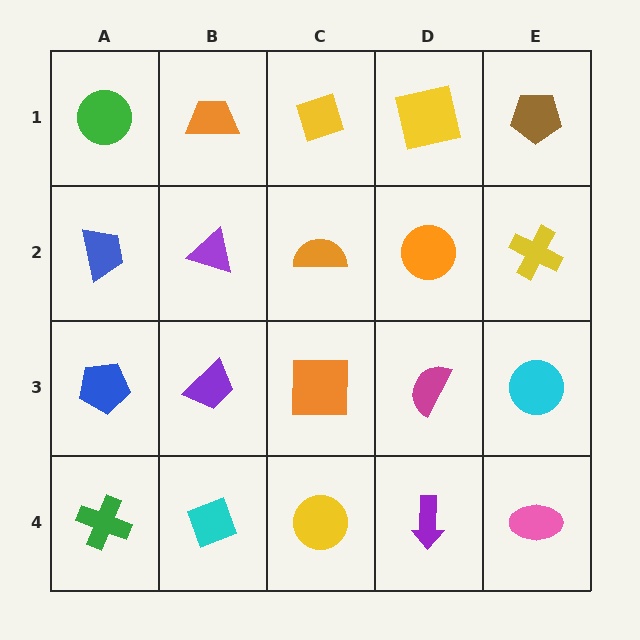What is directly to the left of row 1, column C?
An orange trapezoid.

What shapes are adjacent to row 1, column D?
An orange circle (row 2, column D), a yellow diamond (row 1, column C), a brown pentagon (row 1, column E).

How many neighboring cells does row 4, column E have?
2.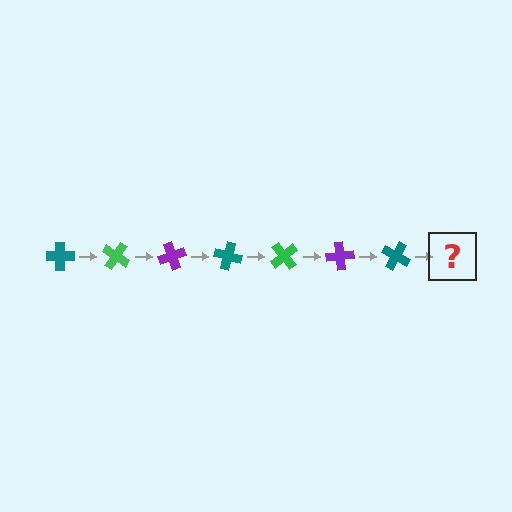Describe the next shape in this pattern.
It should be a green cross, rotated 245 degrees from the start.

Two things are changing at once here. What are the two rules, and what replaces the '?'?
The two rules are that it rotates 35 degrees each step and the color cycles through teal, green, and purple. The '?' should be a green cross, rotated 245 degrees from the start.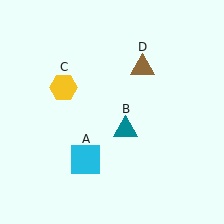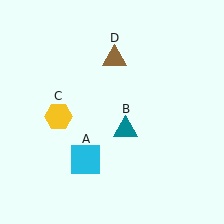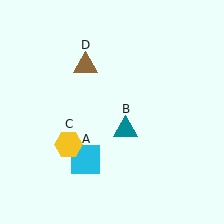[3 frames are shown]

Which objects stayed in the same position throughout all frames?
Cyan square (object A) and teal triangle (object B) remained stationary.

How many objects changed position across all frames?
2 objects changed position: yellow hexagon (object C), brown triangle (object D).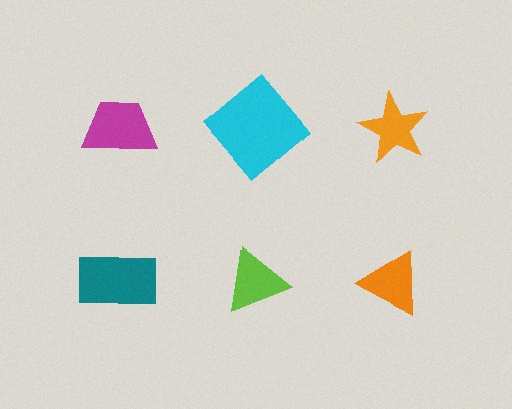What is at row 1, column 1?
A magenta trapezoid.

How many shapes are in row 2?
3 shapes.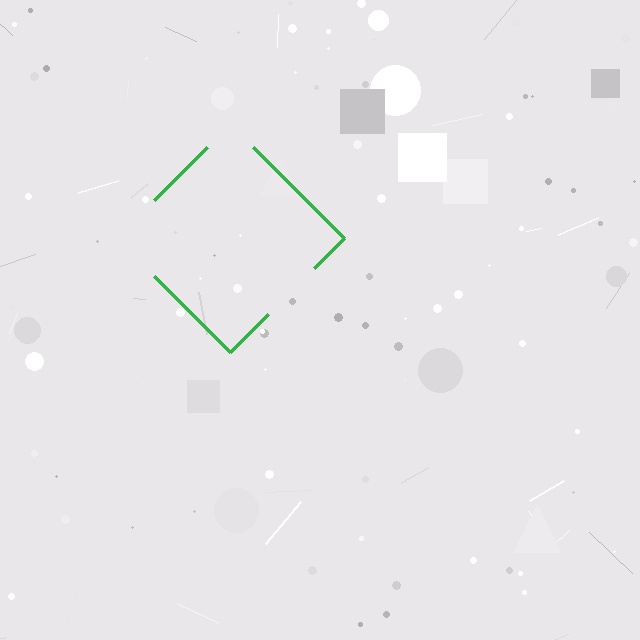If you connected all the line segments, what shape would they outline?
They would outline a diamond.